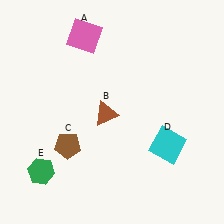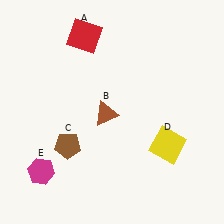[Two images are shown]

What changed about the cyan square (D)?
In Image 1, D is cyan. In Image 2, it changed to yellow.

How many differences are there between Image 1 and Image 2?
There are 3 differences between the two images.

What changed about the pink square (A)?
In Image 1, A is pink. In Image 2, it changed to red.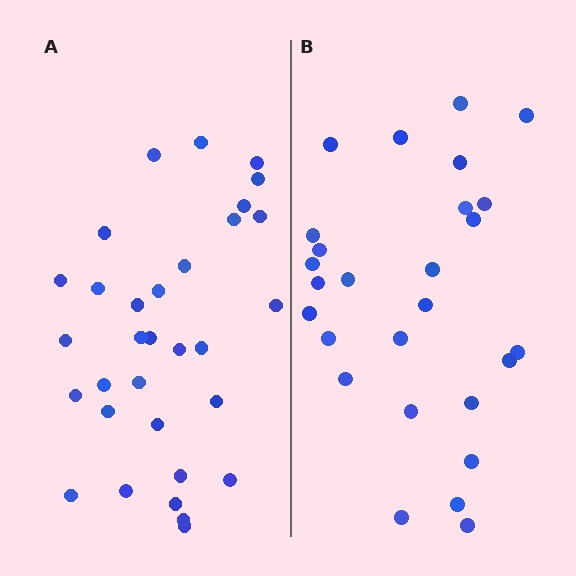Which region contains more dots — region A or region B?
Region A (the left region) has more dots.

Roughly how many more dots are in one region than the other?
Region A has about 5 more dots than region B.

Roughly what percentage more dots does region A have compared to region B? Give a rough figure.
About 20% more.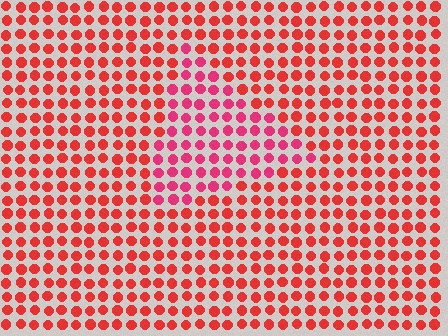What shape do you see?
I see a triangle.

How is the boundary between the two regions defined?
The boundary is defined purely by a slight shift in hue (about 24 degrees). Spacing, size, and orientation are identical on both sides.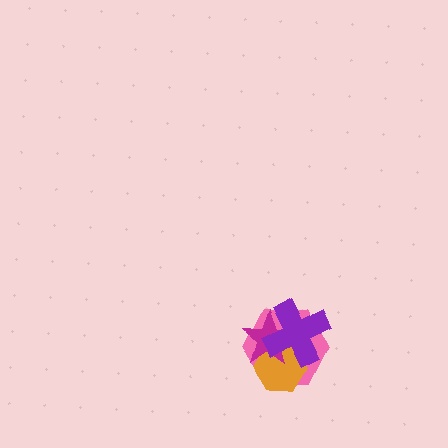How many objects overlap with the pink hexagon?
3 objects overlap with the pink hexagon.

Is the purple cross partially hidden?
No, no other shape covers it.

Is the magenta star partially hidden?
Yes, it is partially covered by another shape.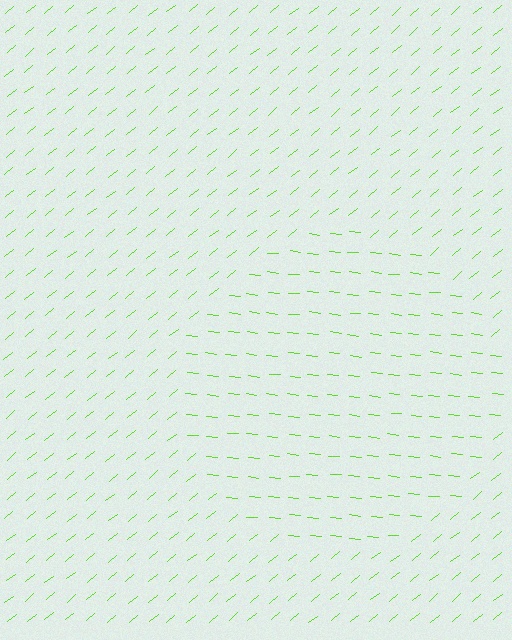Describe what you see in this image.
The image is filled with small lime line segments. A circle region in the image has lines oriented differently from the surrounding lines, creating a visible texture boundary.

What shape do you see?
I see a circle.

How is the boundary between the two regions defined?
The boundary is defined purely by a change in line orientation (approximately 45 degrees difference). All lines are the same color and thickness.